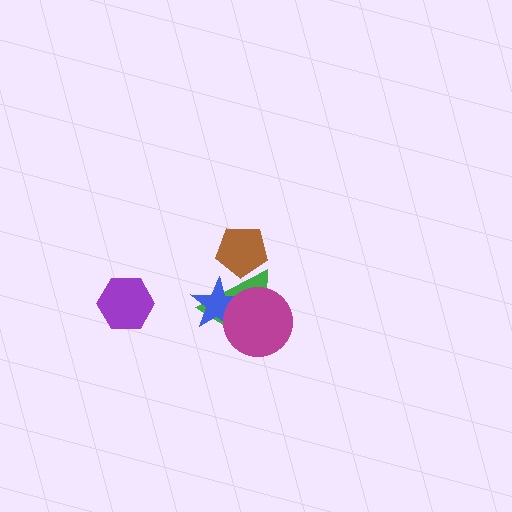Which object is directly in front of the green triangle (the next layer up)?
The blue star is directly in front of the green triangle.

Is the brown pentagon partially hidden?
No, no other shape covers it.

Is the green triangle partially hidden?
Yes, it is partially covered by another shape.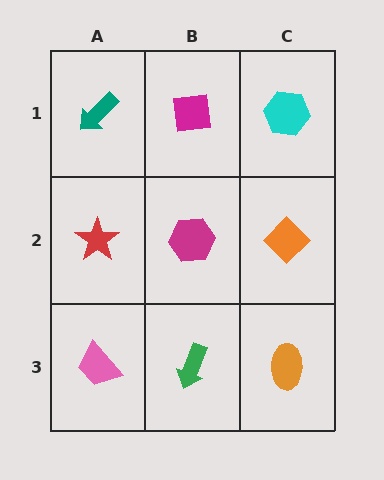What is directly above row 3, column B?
A magenta hexagon.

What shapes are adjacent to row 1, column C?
An orange diamond (row 2, column C), a magenta square (row 1, column B).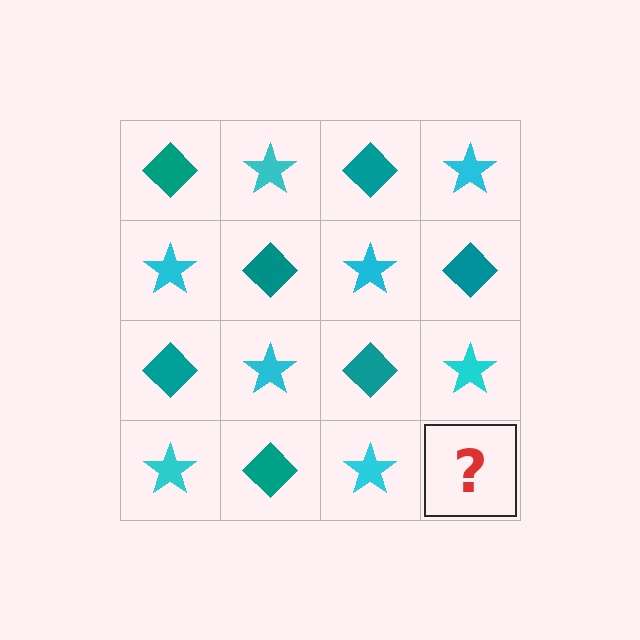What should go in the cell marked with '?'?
The missing cell should contain a teal diamond.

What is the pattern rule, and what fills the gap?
The rule is that it alternates teal diamond and cyan star in a checkerboard pattern. The gap should be filled with a teal diamond.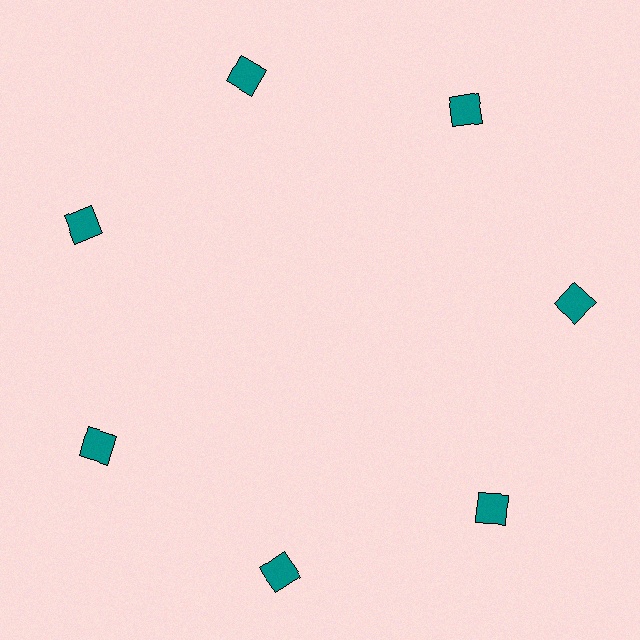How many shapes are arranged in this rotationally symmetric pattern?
There are 7 shapes, arranged in 7 groups of 1.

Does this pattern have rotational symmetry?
Yes, this pattern has 7-fold rotational symmetry. It looks the same after rotating 51 degrees around the center.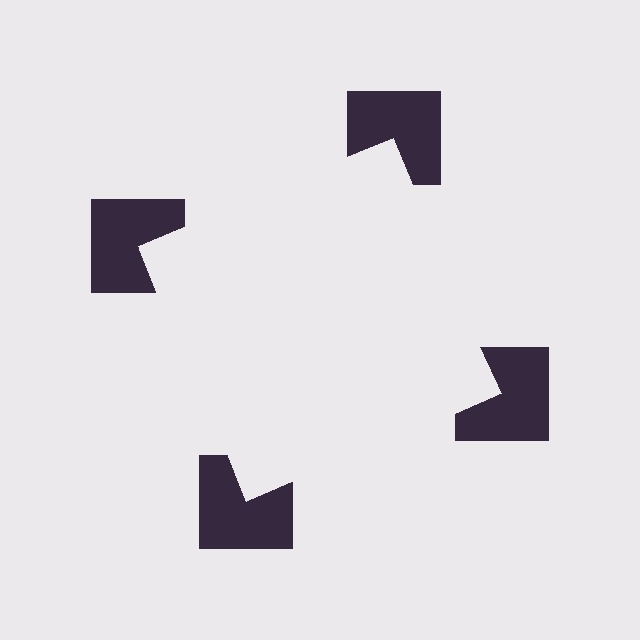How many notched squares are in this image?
There are 4 — one at each vertex of the illusory square.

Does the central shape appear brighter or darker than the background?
It typically appears slightly brighter than the background, even though no actual brightness change is drawn.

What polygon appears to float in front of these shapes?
An illusory square — its edges are inferred from the aligned wedge cuts in the notched squares, not physically drawn.